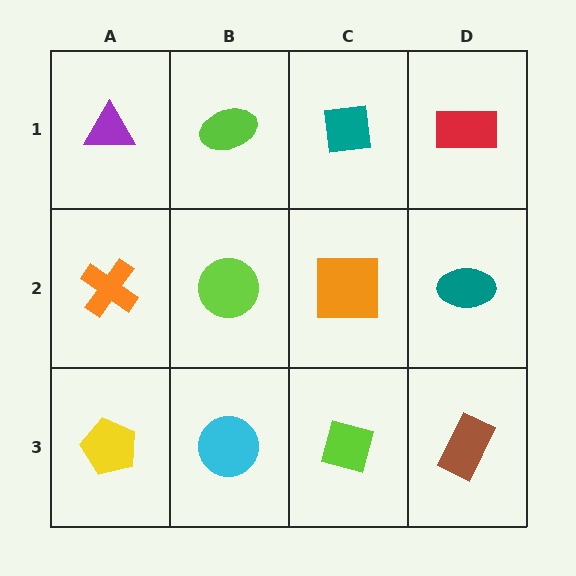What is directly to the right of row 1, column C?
A red rectangle.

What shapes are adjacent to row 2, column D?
A red rectangle (row 1, column D), a brown rectangle (row 3, column D), an orange square (row 2, column C).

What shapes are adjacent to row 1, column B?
A lime circle (row 2, column B), a purple triangle (row 1, column A), a teal square (row 1, column C).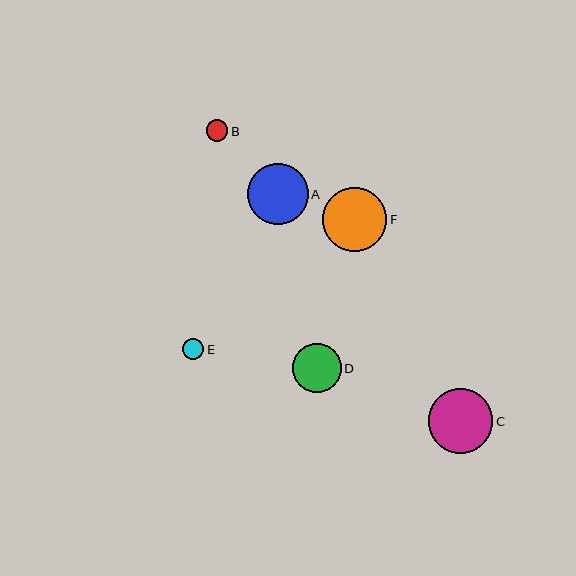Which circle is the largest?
Circle C is the largest with a size of approximately 64 pixels.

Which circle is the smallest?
Circle E is the smallest with a size of approximately 21 pixels.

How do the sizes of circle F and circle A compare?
Circle F and circle A are approximately the same size.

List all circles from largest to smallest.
From largest to smallest: C, F, A, D, B, E.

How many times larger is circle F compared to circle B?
Circle F is approximately 2.9 times the size of circle B.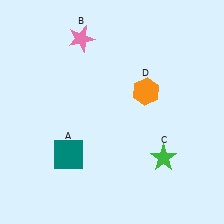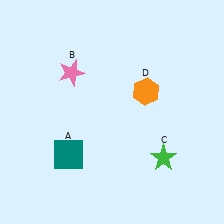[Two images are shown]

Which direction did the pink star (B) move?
The pink star (B) moved down.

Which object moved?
The pink star (B) moved down.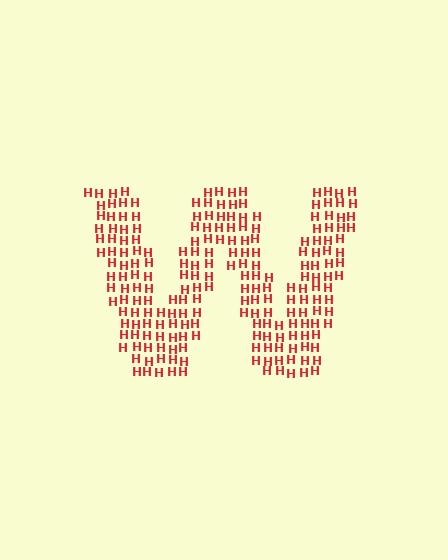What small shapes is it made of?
It is made of small letter H's.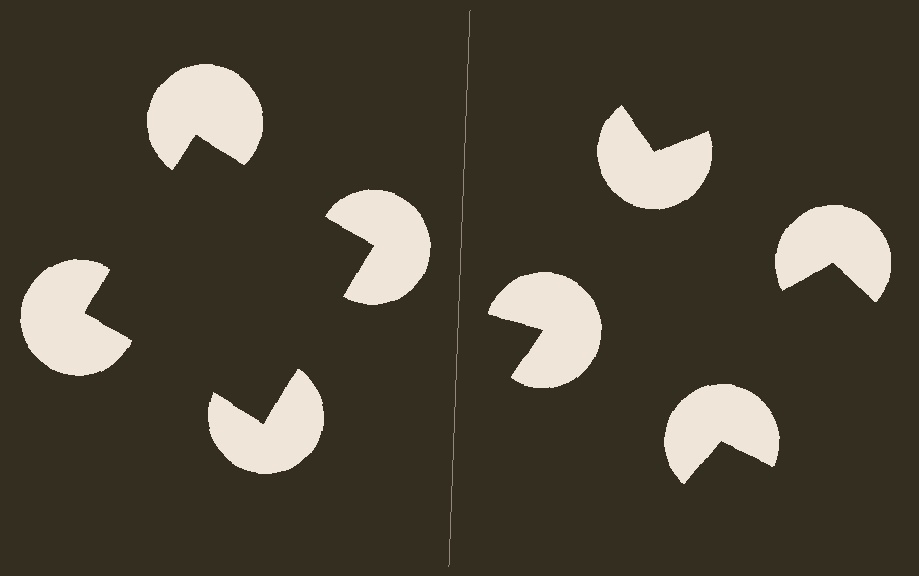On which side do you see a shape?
An illusory square appears on the left side. On the right side the wedge cuts are rotated, so no coherent shape forms.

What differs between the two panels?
The pac-man discs are positioned identically on both sides; only the wedge orientations differ. On the left they align to a square; on the right they are misaligned.